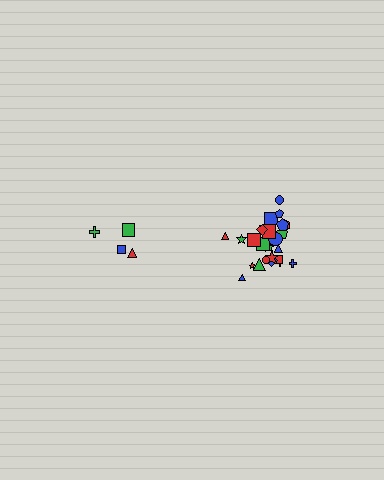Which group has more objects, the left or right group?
The right group.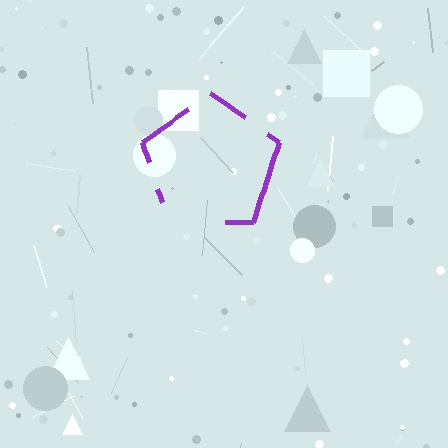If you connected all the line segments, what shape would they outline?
They would outline a pentagon.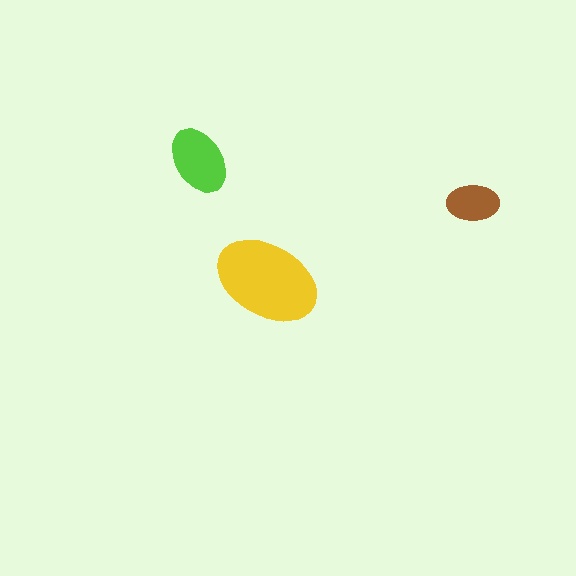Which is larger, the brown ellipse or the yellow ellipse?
The yellow one.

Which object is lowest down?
The yellow ellipse is bottommost.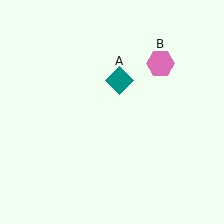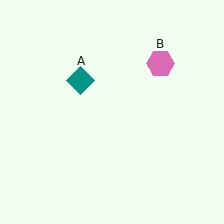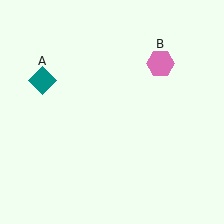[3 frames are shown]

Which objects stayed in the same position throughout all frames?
Pink hexagon (object B) remained stationary.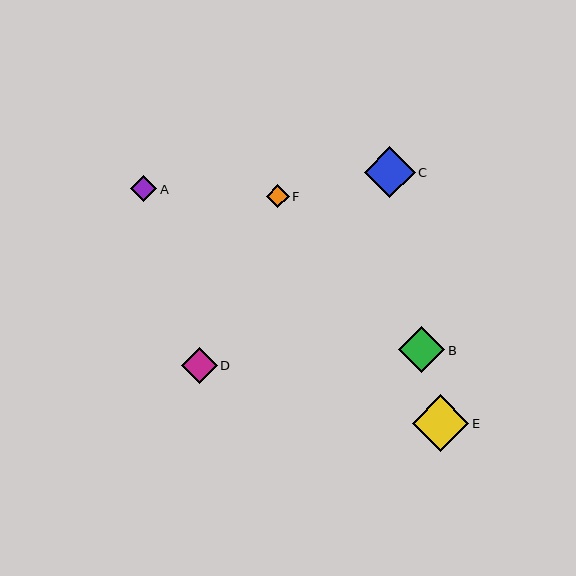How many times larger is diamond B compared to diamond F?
Diamond B is approximately 2.0 times the size of diamond F.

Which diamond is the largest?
Diamond E is the largest with a size of approximately 57 pixels.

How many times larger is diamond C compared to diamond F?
Diamond C is approximately 2.3 times the size of diamond F.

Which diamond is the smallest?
Diamond F is the smallest with a size of approximately 23 pixels.